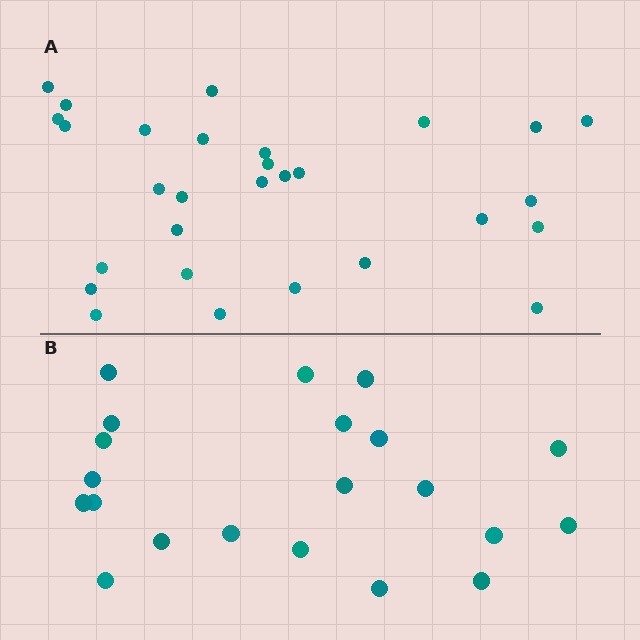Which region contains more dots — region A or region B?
Region A (the top region) has more dots.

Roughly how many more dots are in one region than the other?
Region A has roughly 8 or so more dots than region B.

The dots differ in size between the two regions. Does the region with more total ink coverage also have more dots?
No. Region B has more total ink coverage because its dots are larger, but region A actually contains more individual dots. Total area can be misleading — the number of items is what matters here.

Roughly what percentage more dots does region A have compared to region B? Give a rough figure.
About 40% more.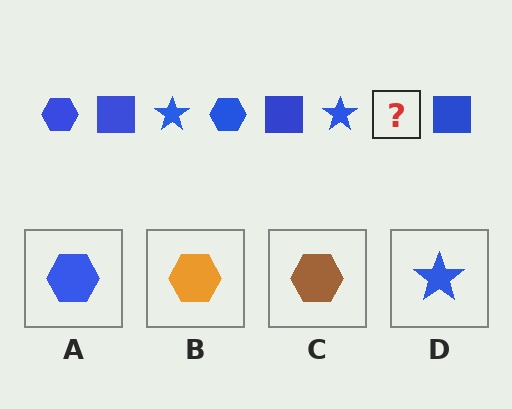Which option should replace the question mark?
Option A.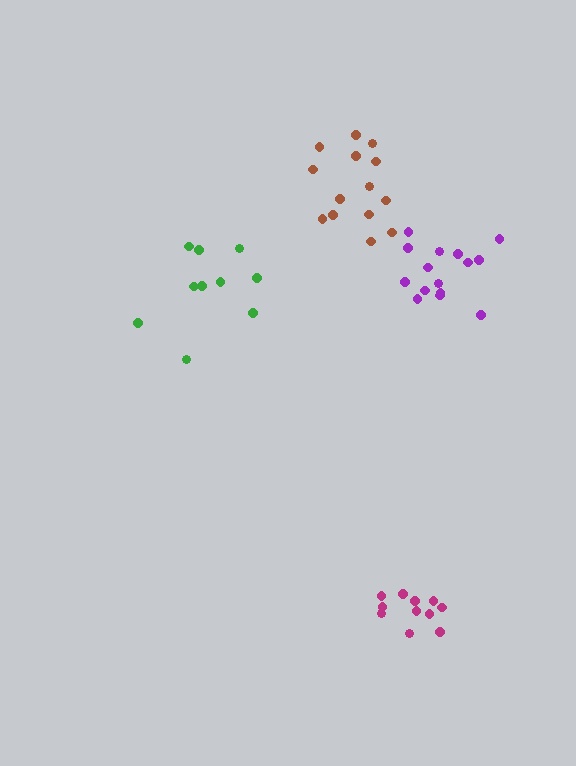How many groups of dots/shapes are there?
There are 4 groups.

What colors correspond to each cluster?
The clusters are colored: brown, magenta, green, purple.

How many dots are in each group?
Group 1: 14 dots, Group 2: 11 dots, Group 3: 10 dots, Group 4: 15 dots (50 total).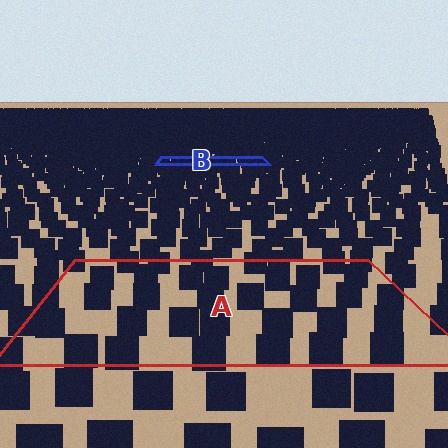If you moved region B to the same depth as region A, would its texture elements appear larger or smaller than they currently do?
They would appear larger. At a closer depth, the same texture elements are projected at a bigger on-screen size.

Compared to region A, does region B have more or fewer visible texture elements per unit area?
Region B has more texture elements per unit area — they are packed more densely because it is farther away.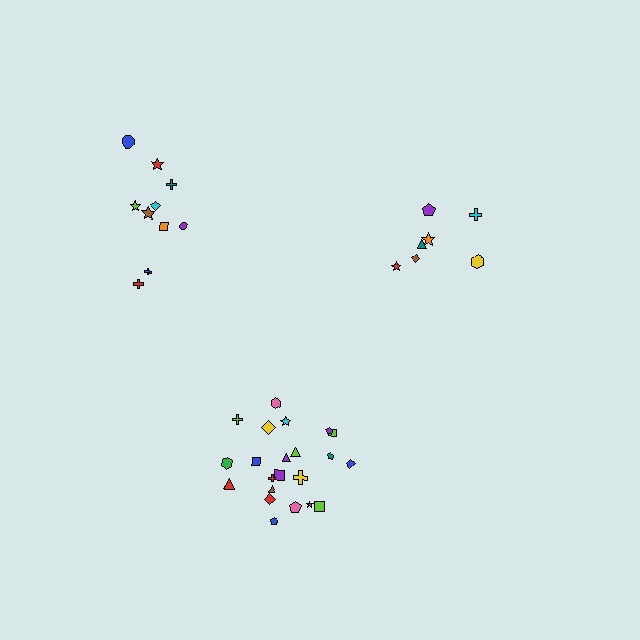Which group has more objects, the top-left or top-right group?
The top-left group.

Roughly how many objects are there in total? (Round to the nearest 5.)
Roughly 40 objects in total.